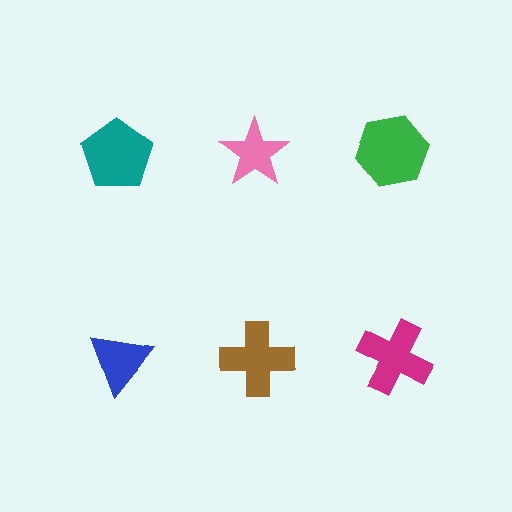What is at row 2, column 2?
A brown cross.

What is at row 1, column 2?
A pink star.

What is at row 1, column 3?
A green hexagon.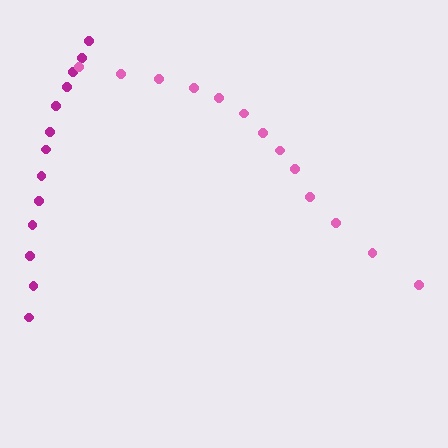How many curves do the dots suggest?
There are 2 distinct paths.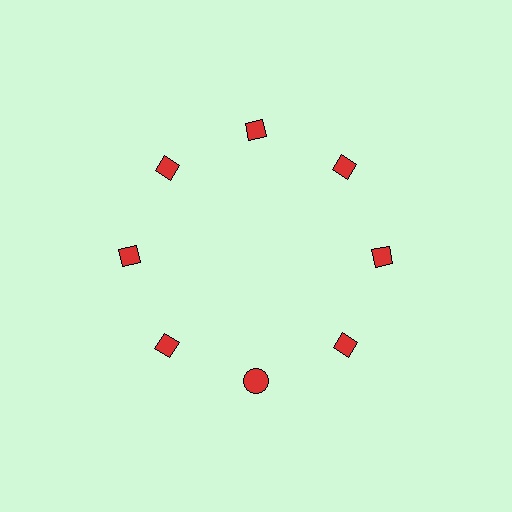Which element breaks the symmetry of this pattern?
The red circle at roughly the 6 o'clock position breaks the symmetry. All other shapes are red diamonds.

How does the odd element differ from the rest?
It has a different shape: circle instead of diamond.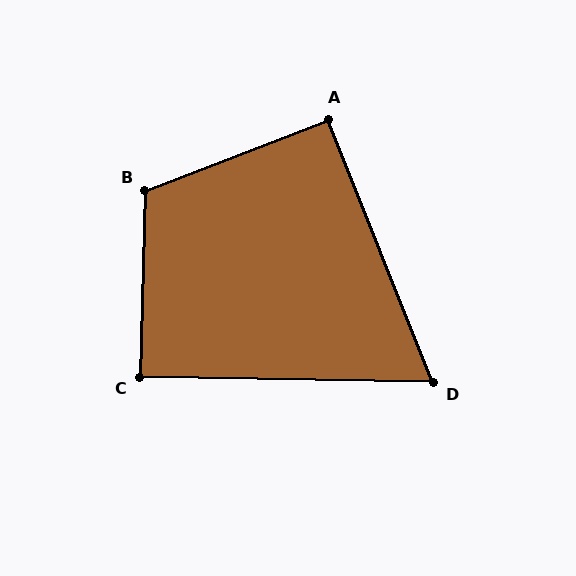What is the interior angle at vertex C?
Approximately 89 degrees (approximately right).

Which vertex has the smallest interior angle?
D, at approximately 67 degrees.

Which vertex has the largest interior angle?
B, at approximately 113 degrees.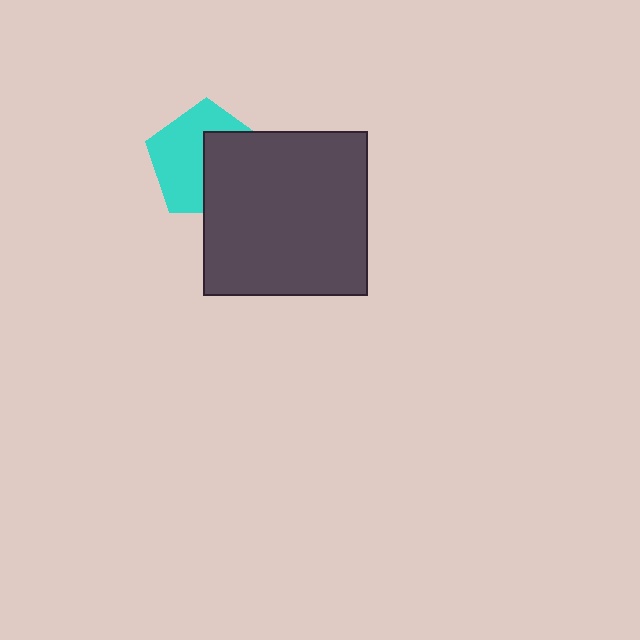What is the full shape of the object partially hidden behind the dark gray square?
The partially hidden object is a cyan pentagon.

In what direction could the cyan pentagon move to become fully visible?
The cyan pentagon could move left. That would shift it out from behind the dark gray square entirely.